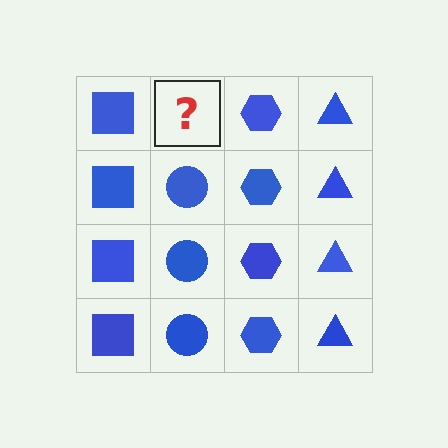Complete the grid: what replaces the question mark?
The question mark should be replaced with a blue circle.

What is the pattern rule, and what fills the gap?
The rule is that each column has a consistent shape. The gap should be filled with a blue circle.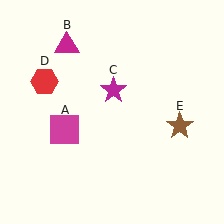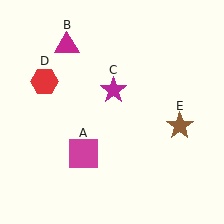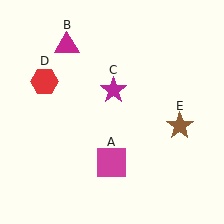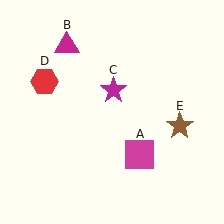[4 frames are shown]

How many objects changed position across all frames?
1 object changed position: magenta square (object A).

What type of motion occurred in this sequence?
The magenta square (object A) rotated counterclockwise around the center of the scene.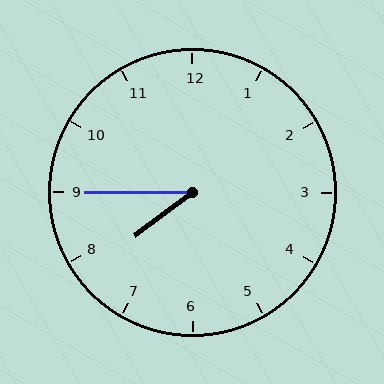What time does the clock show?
7:45.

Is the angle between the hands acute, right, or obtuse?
It is acute.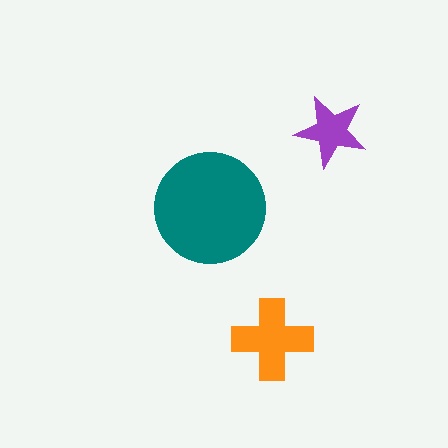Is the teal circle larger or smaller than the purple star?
Larger.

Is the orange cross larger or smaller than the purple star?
Larger.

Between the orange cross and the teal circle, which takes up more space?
The teal circle.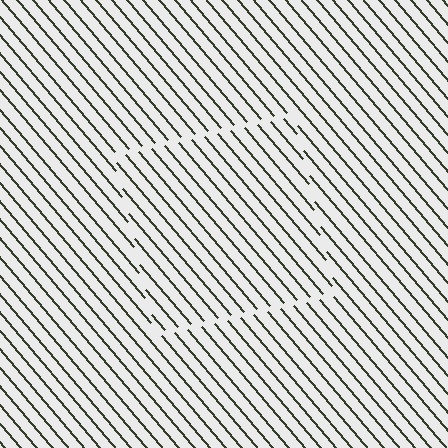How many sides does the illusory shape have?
4 sides — the line-ends trace a square.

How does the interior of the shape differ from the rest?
The interior of the shape contains the same grating, shifted by half a period — the contour is defined by the phase discontinuity where line-ends from the inner and outer gratings abut.